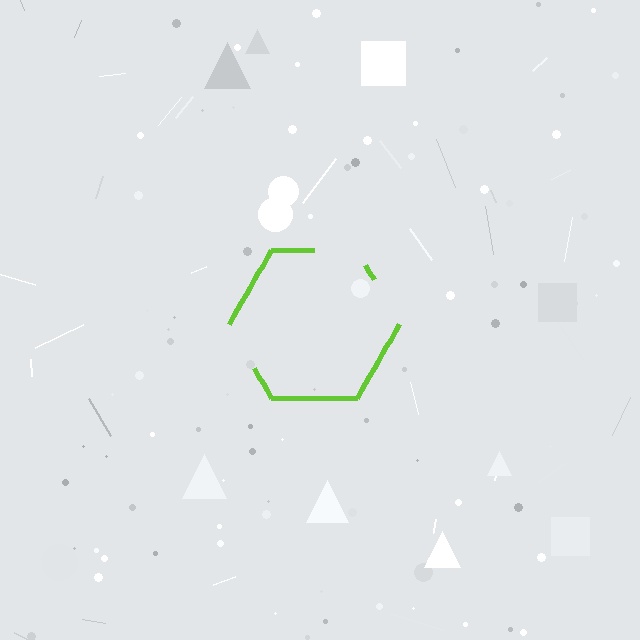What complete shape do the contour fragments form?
The contour fragments form a hexagon.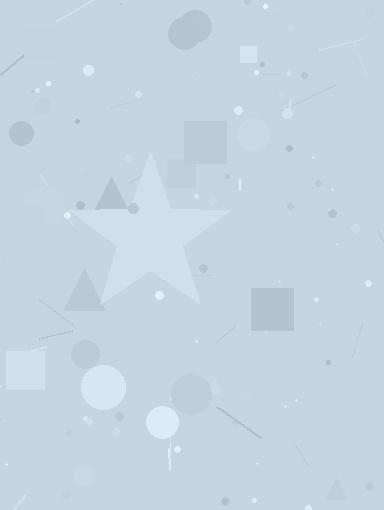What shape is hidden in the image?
A star is hidden in the image.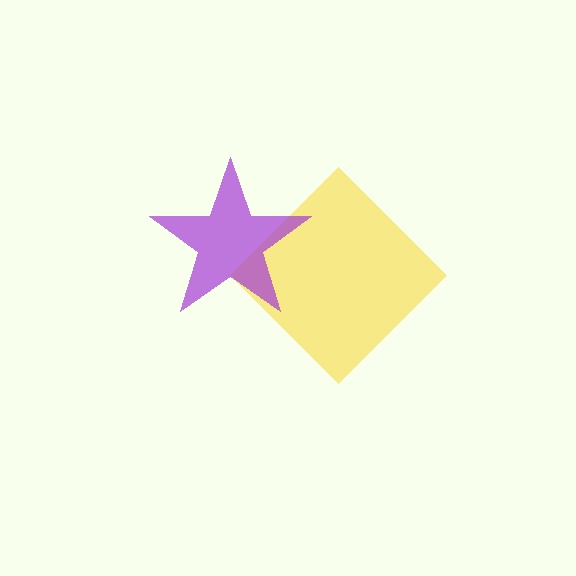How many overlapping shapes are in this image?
There are 2 overlapping shapes in the image.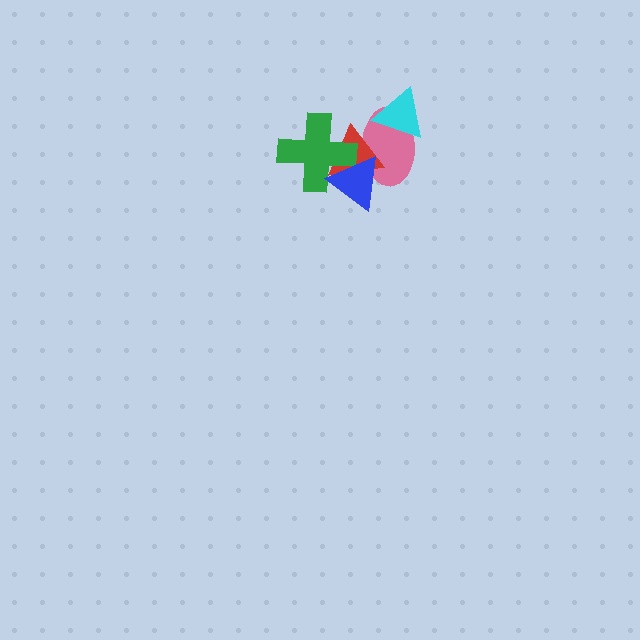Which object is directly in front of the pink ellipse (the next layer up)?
The cyan triangle is directly in front of the pink ellipse.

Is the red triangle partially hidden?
Yes, it is partially covered by another shape.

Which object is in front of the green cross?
The blue triangle is in front of the green cross.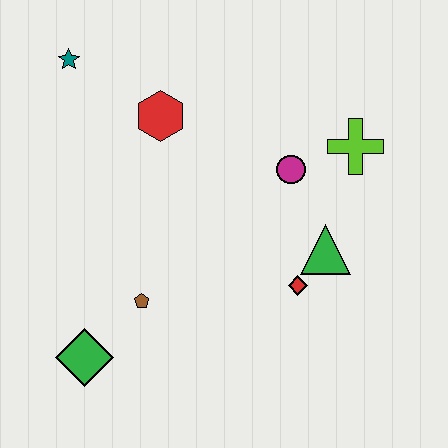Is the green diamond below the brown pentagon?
Yes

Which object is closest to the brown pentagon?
The green diamond is closest to the brown pentagon.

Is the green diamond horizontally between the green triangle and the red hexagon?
No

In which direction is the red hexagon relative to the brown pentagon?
The red hexagon is above the brown pentagon.